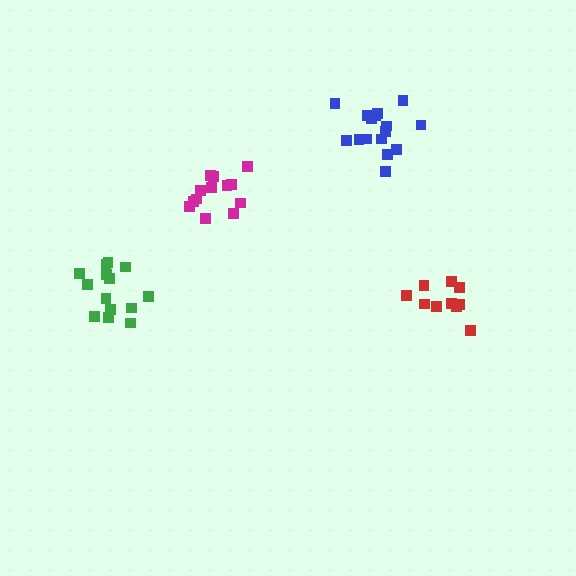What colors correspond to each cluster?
The clusters are colored: magenta, green, blue, red.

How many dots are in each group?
Group 1: 13 dots, Group 2: 14 dots, Group 3: 16 dots, Group 4: 10 dots (53 total).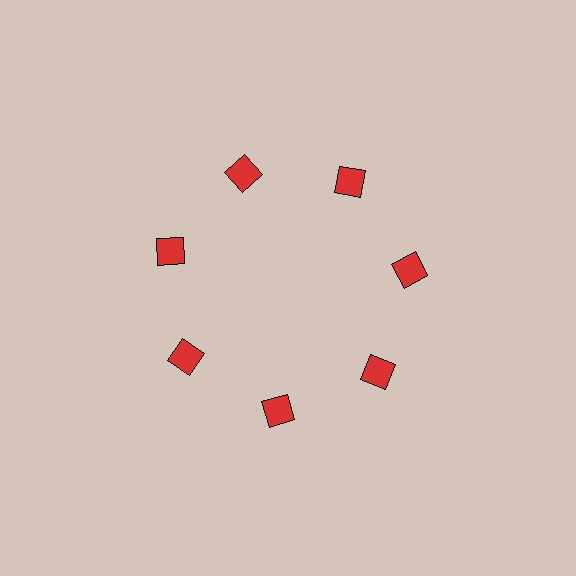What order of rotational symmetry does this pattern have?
This pattern has 7-fold rotational symmetry.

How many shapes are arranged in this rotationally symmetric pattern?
There are 7 shapes, arranged in 7 groups of 1.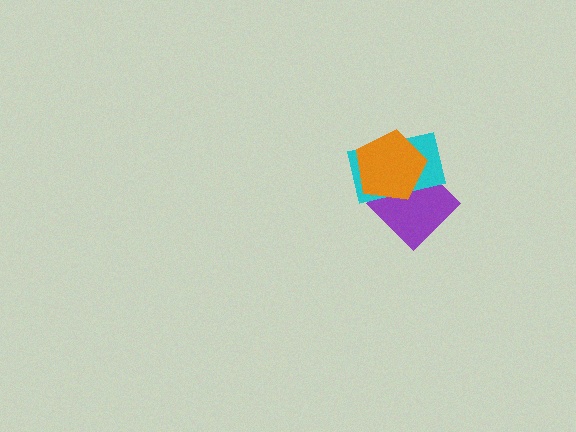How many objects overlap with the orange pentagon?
2 objects overlap with the orange pentagon.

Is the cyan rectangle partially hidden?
Yes, it is partially covered by another shape.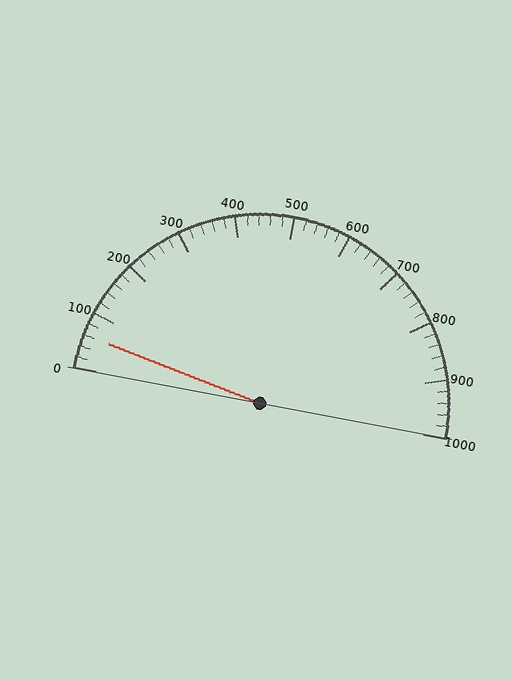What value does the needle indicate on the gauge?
The needle indicates approximately 60.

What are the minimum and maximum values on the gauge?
The gauge ranges from 0 to 1000.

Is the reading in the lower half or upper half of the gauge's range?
The reading is in the lower half of the range (0 to 1000).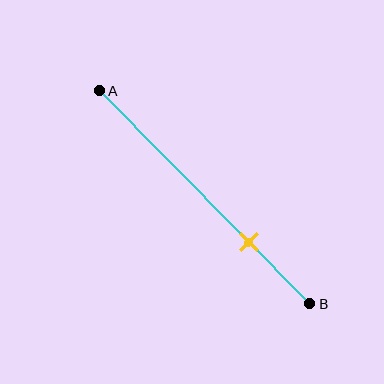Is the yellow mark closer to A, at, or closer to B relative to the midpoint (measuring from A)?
The yellow mark is closer to point B than the midpoint of segment AB.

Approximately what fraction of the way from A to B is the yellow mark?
The yellow mark is approximately 70% of the way from A to B.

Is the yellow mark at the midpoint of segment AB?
No, the mark is at about 70% from A, not at the 50% midpoint.